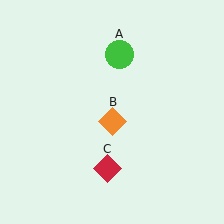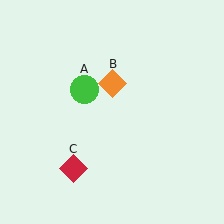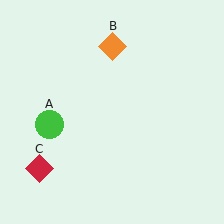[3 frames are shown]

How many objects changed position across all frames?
3 objects changed position: green circle (object A), orange diamond (object B), red diamond (object C).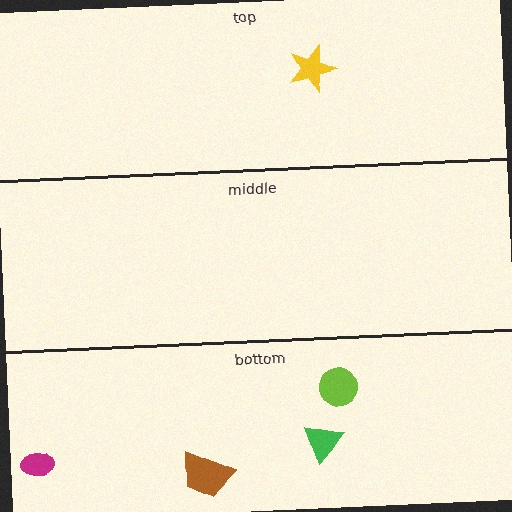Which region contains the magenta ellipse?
The bottom region.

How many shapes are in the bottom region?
4.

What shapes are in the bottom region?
The lime circle, the brown trapezoid, the green triangle, the magenta ellipse.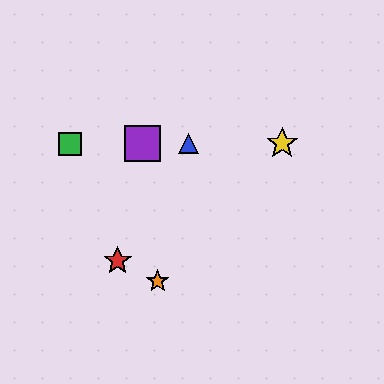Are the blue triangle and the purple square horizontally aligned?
Yes, both are at y≈144.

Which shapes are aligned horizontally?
The blue triangle, the green square, the yellow star, the purple square are aligned horizontally.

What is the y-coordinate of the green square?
The green square is at y≈144.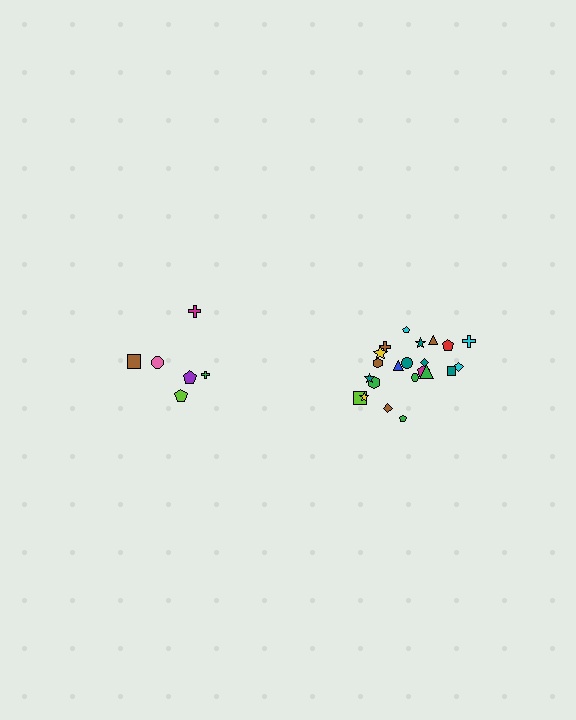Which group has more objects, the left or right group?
The right group.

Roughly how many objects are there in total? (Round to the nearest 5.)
Roughly 30 objects in total.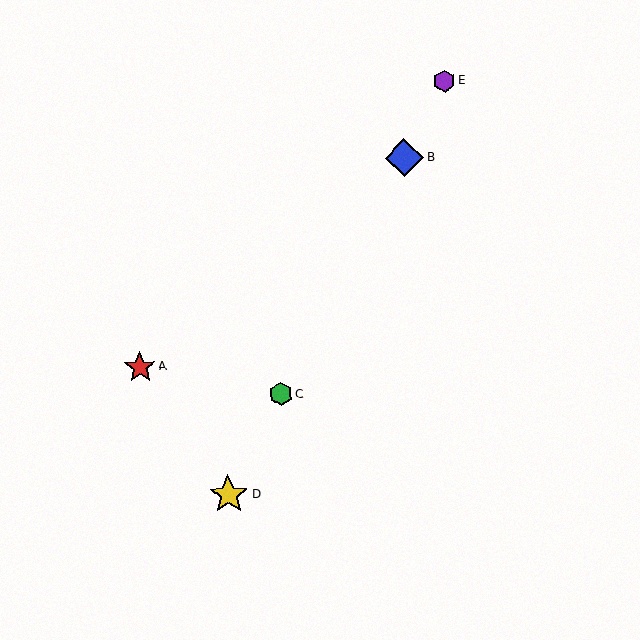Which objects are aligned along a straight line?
Objects B, C, D, E are aligned along a straight line.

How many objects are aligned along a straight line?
4 objects (B, C, D, E) are aligned along a straight line.